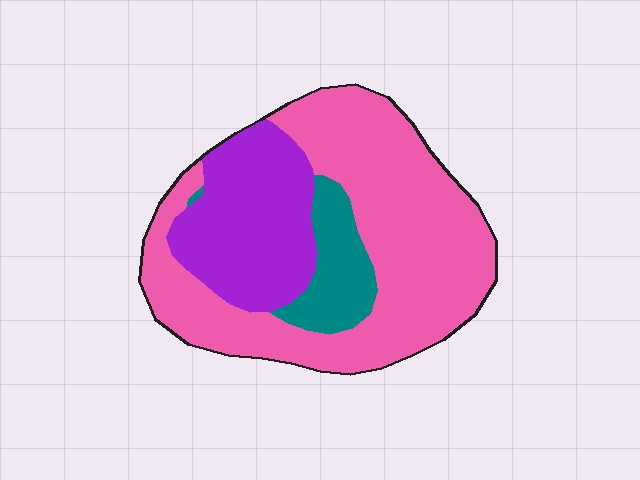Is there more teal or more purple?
Purple.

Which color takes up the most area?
Pink, at roughly 60%.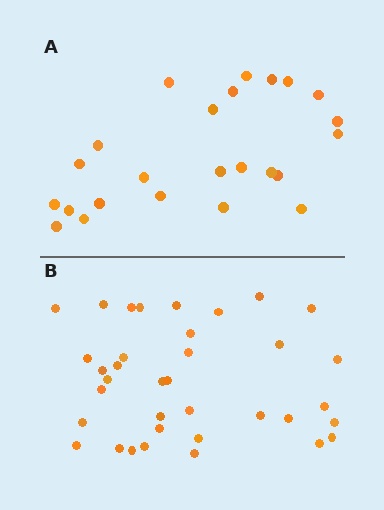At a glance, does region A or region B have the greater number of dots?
Region B (the bottom region) has more dots.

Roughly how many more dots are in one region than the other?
Region B has roughly 12 or so more dots than region A.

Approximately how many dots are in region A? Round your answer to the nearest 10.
About 20 dots. (The exact count is 24, which rounds to 20.)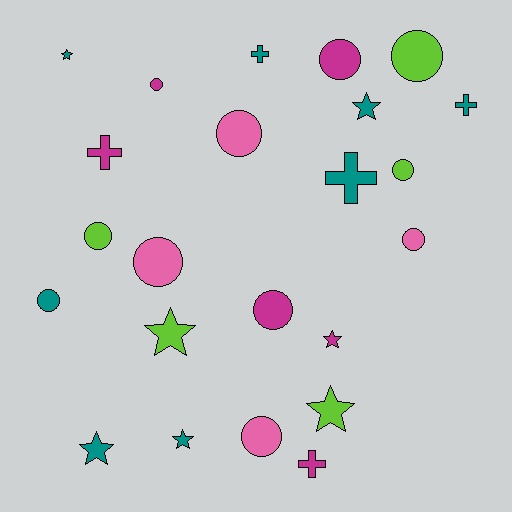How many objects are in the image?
There are 23 objects.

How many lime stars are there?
There are 2 lime stars.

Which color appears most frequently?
Teal, with 8 objects.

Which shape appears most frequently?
Circle, with 11 objects.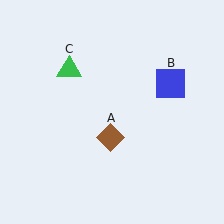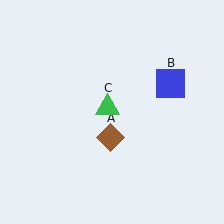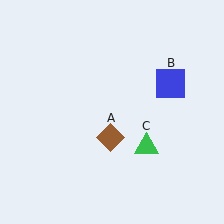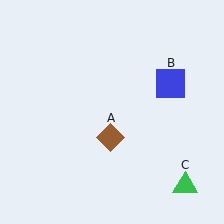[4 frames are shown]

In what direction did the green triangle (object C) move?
The green triangle (object C) moved down and to the right.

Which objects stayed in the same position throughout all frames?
Brown diamond (object A) and blue square (object B) remained stationary.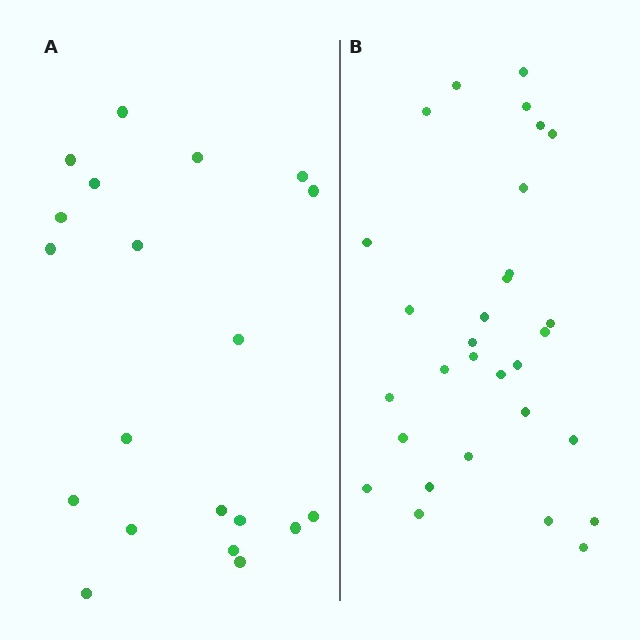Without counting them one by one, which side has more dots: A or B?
Region B (the right region) has more dots.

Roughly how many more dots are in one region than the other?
Region B has roughly 10 or so more dots than region A.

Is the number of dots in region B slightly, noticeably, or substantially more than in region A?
Region B has substantially more. The ratio is roughly 1.5 to 1.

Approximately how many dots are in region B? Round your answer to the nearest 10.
About 30 dots.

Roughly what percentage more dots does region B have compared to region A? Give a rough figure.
About 50% more.